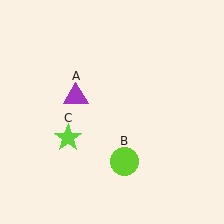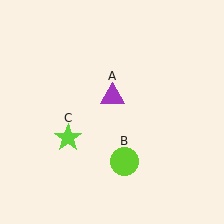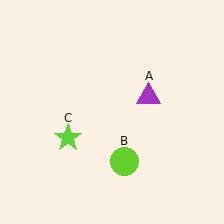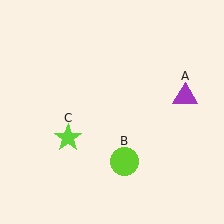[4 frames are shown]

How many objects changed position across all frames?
1 object changed position: purple triangle (object A).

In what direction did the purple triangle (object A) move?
The purple triangle (object A) moved right.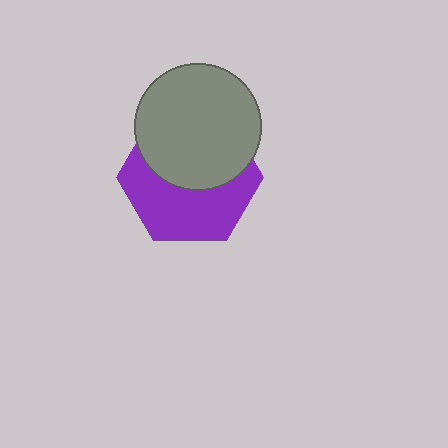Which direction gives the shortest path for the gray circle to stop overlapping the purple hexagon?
Moving up gives the shortest separation.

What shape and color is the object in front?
The object in front is a gray circle.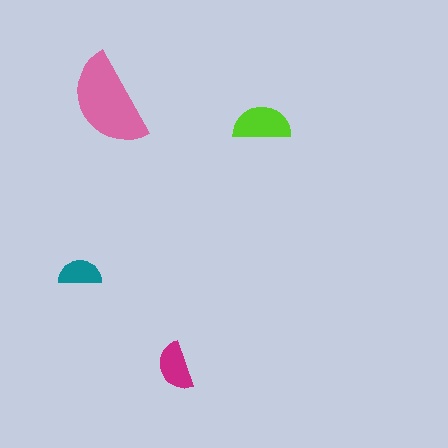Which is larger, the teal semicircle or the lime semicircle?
The lime one.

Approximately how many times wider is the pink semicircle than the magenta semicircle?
About 2 times wider.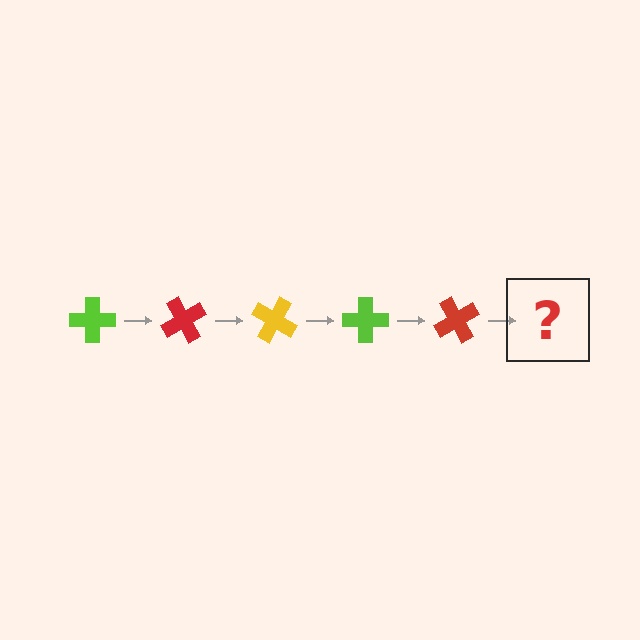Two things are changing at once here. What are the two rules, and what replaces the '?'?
The two rules are that it rotates 60 degrees each step and the color cycles through lime, red, and yellow. The '?' should be a yellow cross, rotated 300 degrees from the start.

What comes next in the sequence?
The next element should be a yellow cross, rotated 300 degrees from the start.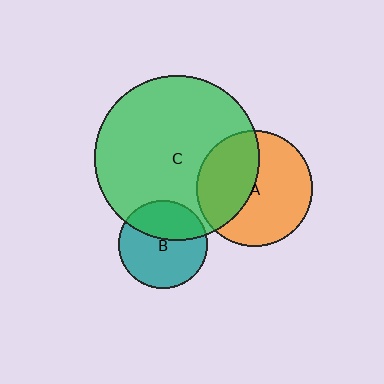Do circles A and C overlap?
Yes.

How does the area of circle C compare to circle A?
Approximately 2.0 times.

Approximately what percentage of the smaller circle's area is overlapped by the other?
Approximately 40%.